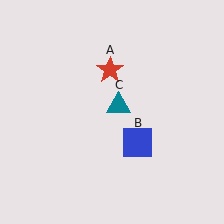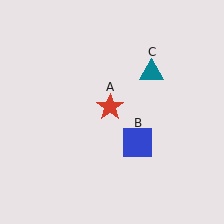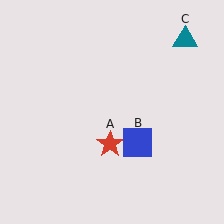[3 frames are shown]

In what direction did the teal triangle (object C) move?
The teal triangle (object C) moved up and to the right.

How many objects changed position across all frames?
2 objects changed position: red star (object A), teal triangle (object C).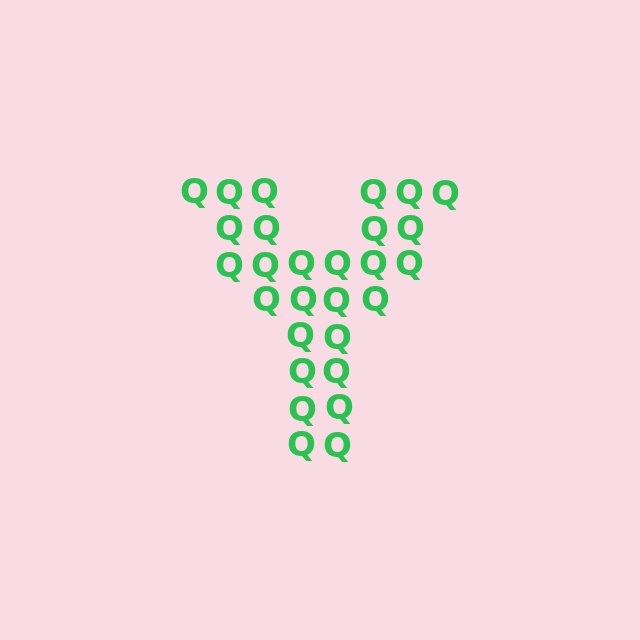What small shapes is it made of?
It is made of small letter Q's.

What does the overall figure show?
The overall figure shows the letter Y.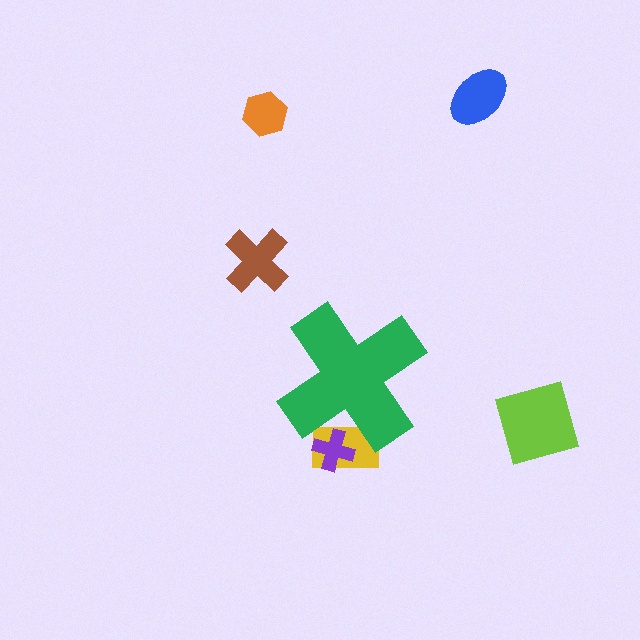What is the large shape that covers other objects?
A green cross.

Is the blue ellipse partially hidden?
No, the blue ellipse is fully visible.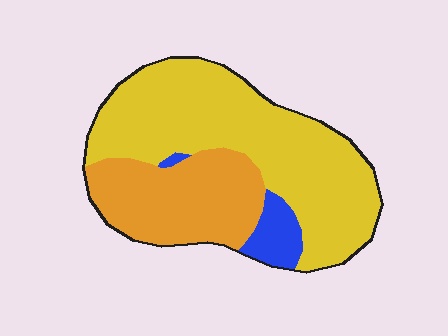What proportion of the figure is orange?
Orange covers roughly 30% of the figure.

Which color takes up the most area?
Yellow, at roughly 60%.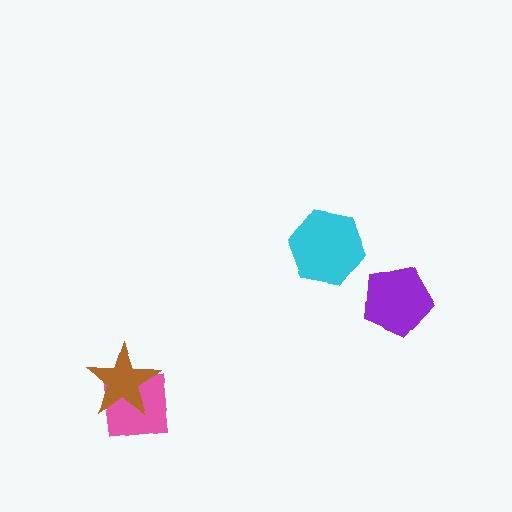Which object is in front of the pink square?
The brown star is in front of the pink square.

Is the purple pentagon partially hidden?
No, no other shape covers it.